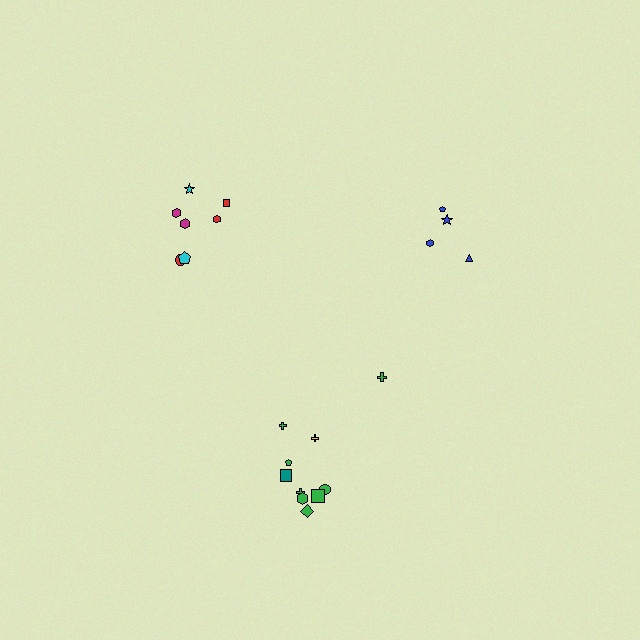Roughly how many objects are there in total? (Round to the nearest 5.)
Roughly 20 objects in total.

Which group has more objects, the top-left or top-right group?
The top-left group.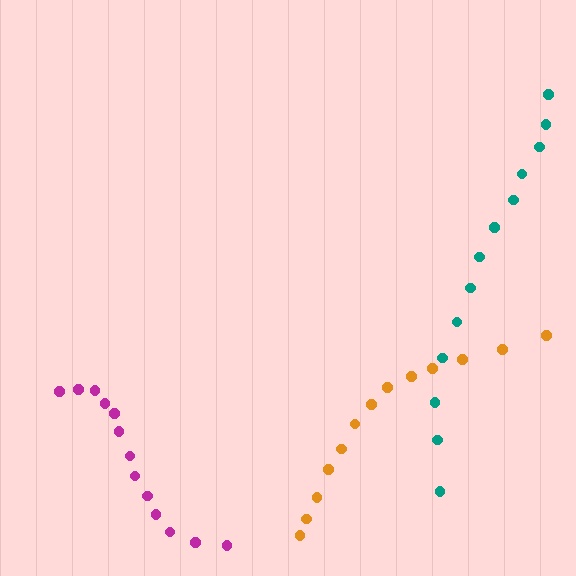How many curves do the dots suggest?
There are 3 distinct paths.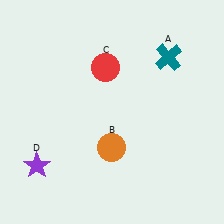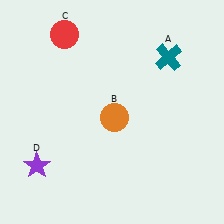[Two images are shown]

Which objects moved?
The objects that moved are: the orange circle (B), the red circle (C).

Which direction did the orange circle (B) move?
The orange circle (B) moved up.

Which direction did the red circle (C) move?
The red circle (C) moved left.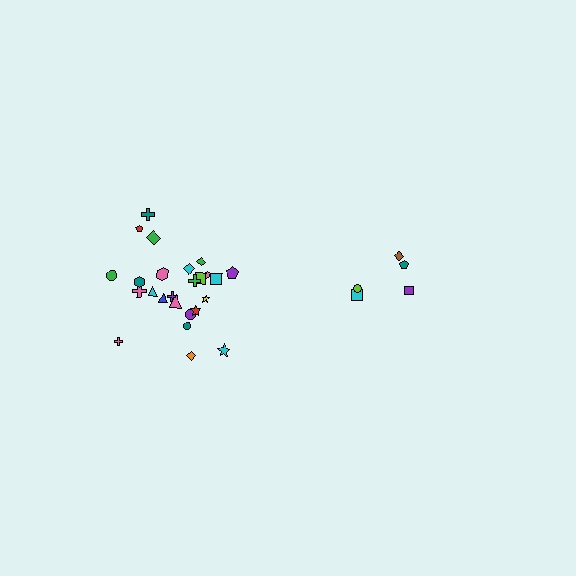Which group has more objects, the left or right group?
The left group.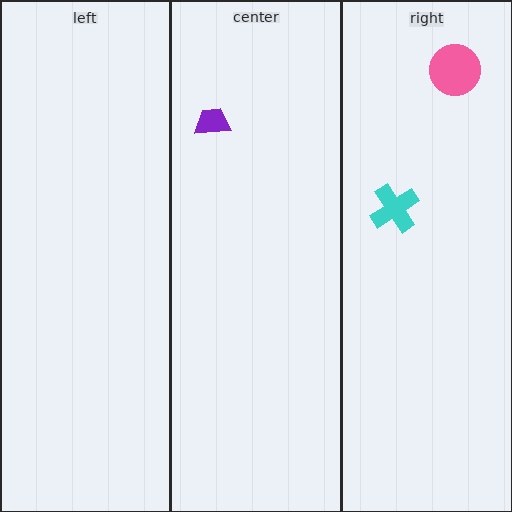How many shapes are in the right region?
2.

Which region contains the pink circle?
The right region.